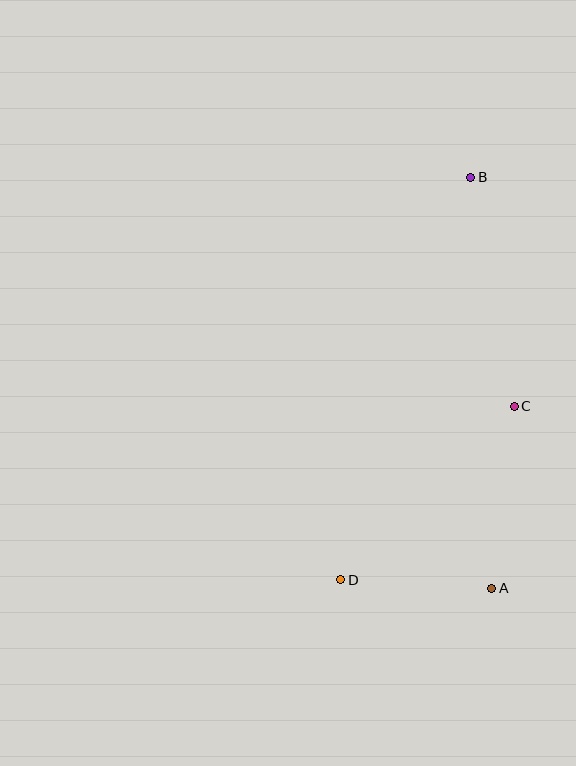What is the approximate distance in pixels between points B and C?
The distance between B and C is approximately 233 pixels.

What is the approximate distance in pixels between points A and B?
The distance between A and B is approximately 411 pixels.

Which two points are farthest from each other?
Points B and D are farthest from each other.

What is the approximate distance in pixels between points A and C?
The distance between A and C is approximately 183 pixels.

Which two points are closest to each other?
Points A and D are closest to each other.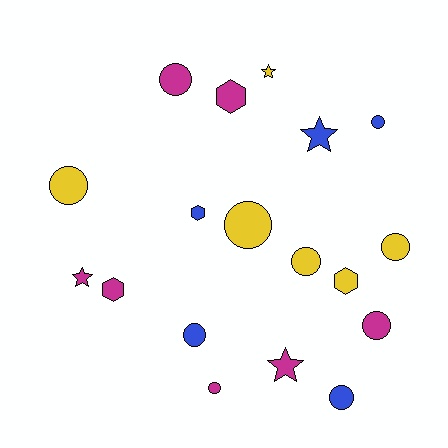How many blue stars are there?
There is 1 blue star.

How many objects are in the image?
There are 18 objects.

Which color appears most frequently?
Magenta, with 7 objects.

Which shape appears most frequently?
Circle, with 10 objects.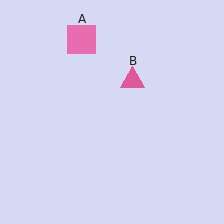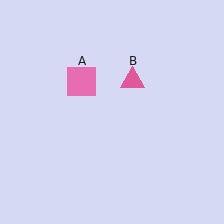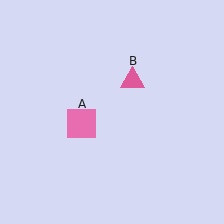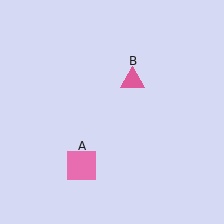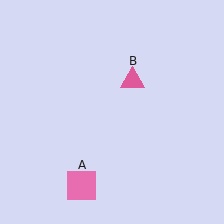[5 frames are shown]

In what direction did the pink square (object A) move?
The pink square (object A) moved down.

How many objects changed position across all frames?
1 object changed position: pink square (object A).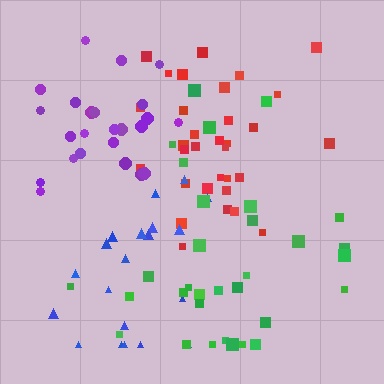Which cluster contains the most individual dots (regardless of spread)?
Red (32).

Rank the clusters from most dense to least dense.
red, purple, green, blue.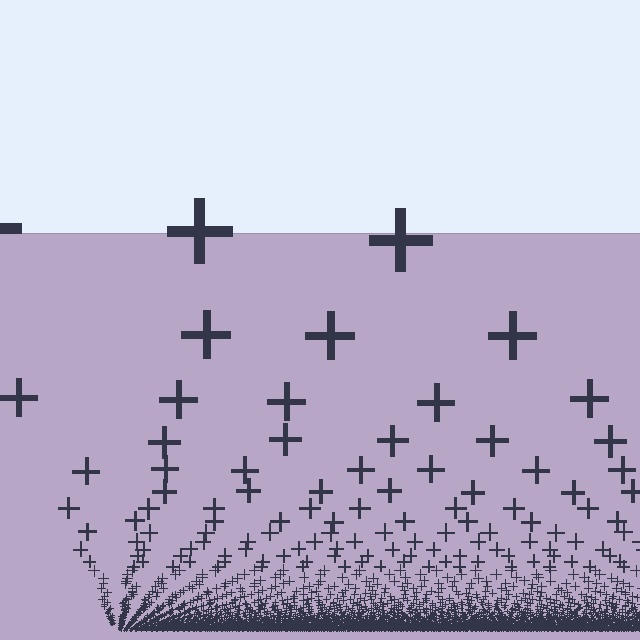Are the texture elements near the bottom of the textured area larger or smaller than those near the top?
Smaller. The gradient is inverted — elements near the bottom are smaller and denser.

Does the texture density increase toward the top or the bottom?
Density increases toward the bottom.